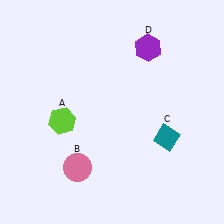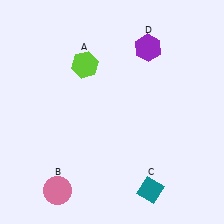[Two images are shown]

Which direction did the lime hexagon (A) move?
The lime hexagon (A) moved up.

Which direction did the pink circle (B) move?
The pink circle (B) moved down.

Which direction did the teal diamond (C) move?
The teal diamond (C) moved down.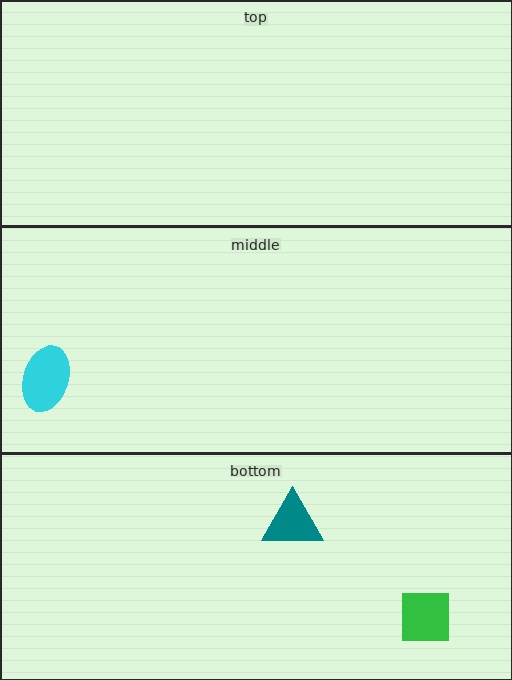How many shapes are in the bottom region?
2.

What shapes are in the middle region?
The cyan ellipse.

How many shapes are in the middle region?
1.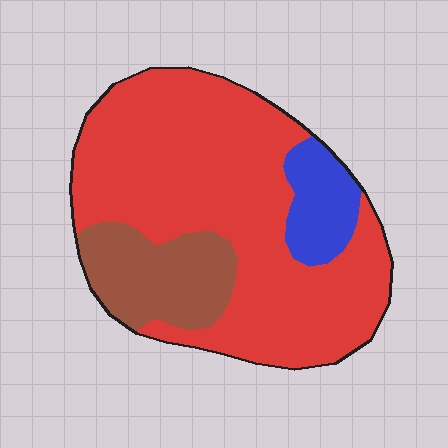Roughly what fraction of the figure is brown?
Brown takes up about one sixth (1/6) of the figure.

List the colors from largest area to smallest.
From largest to smallest: red, brown, blue.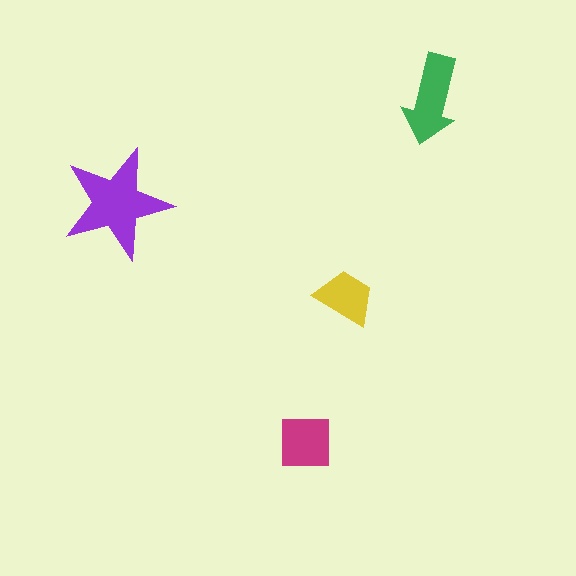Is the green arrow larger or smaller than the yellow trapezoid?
Larger.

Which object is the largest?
The purple star.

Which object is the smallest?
The yellow trapezoid.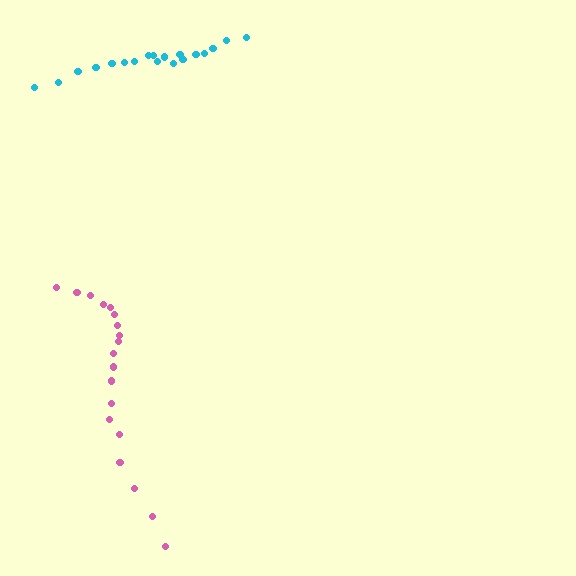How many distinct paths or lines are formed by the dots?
There are 2 distinct paths.